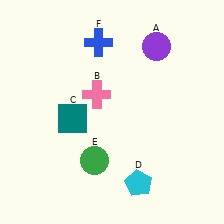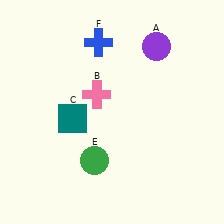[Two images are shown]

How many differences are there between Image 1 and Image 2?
There is 1 difference between the two images.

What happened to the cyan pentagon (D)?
The cyan pentagon (D) was removed in Image 2. It was in the bottom-right area of Image 1.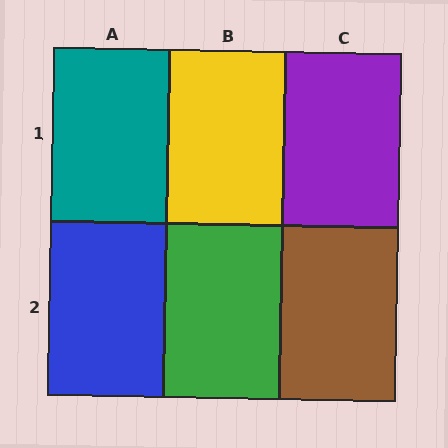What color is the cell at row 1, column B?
Yellow.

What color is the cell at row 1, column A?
Teal.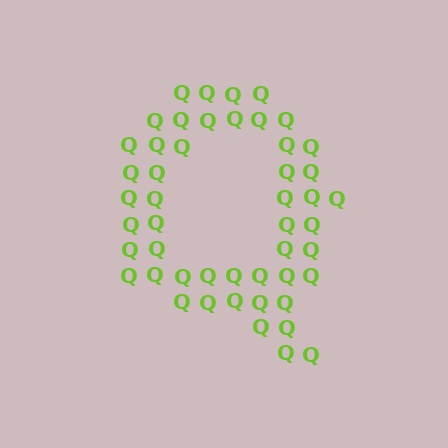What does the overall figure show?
The overall figure shows the letter Q.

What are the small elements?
The small elements are letter Q's.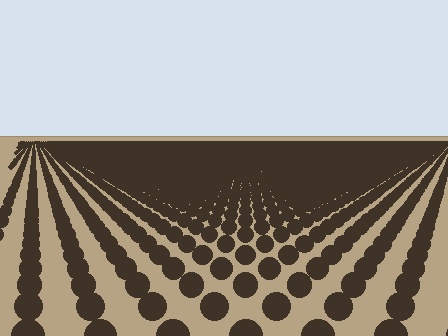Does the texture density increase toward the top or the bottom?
Density increases toward the top.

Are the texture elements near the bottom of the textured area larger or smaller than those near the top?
Larger. Near the bottom, elements are closer to the viewer and appear at a bigger on-screen size.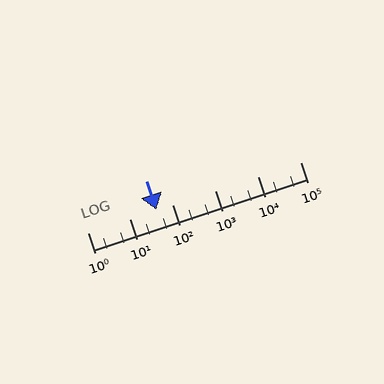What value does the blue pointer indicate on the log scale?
The pointer indicates approximately 41.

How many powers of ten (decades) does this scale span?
The scale spans 5 decades, from 1 to 100000.